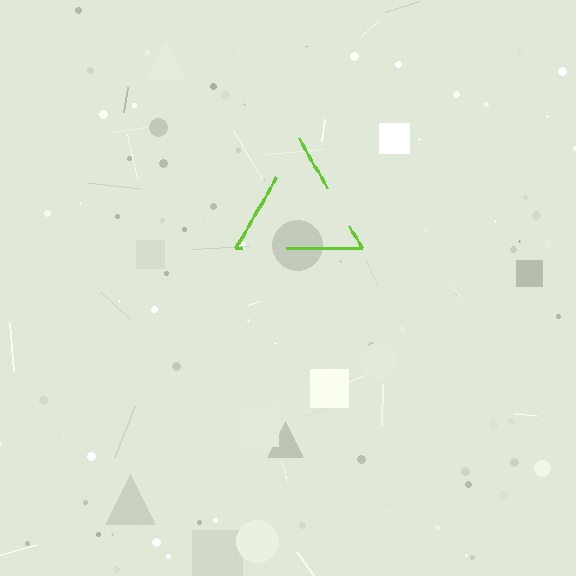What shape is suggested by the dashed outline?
The dashed outline suggests a triangle.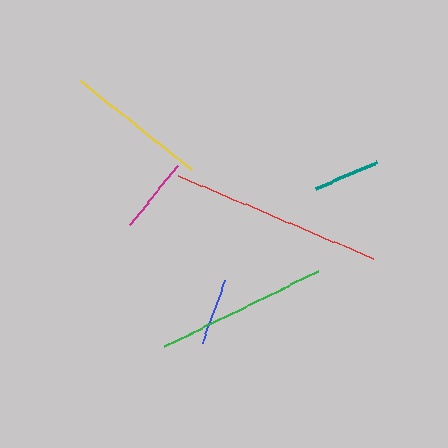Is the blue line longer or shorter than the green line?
The green line is longer than the blue line.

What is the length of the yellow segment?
The yellow segment is approximately 142 pixels long.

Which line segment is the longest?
The red line is the longest at approximately 212 pixels.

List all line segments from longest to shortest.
From longest to shortest: red, green, yellow, magenta, blue, teal.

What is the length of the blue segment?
The blue segment is approximately 66 pixels long.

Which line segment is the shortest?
The teal line is the shortest at approximately 66 pixels.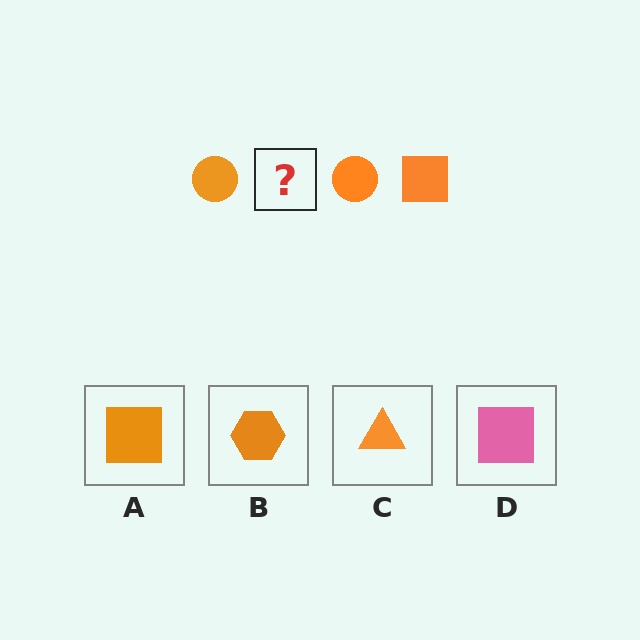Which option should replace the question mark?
Option A.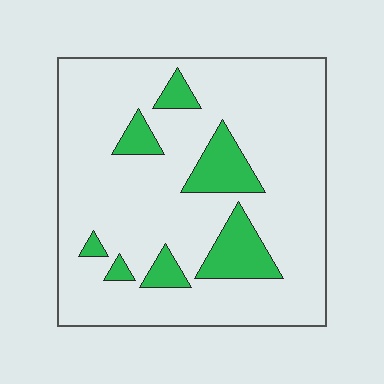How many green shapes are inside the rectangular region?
7.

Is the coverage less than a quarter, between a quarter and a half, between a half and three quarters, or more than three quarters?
Less than a quarter.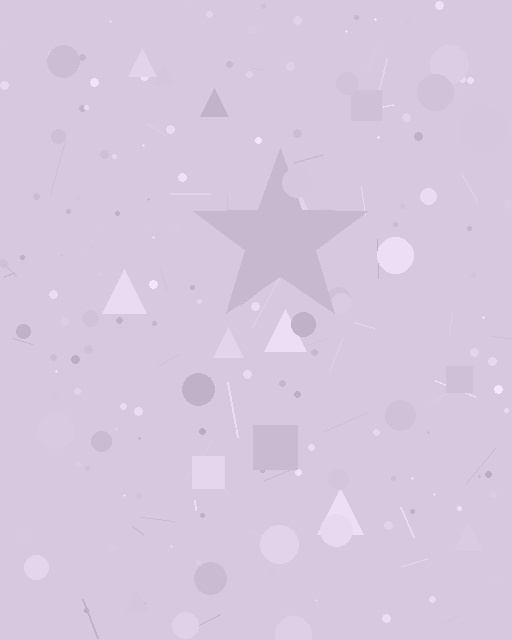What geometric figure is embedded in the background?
A star is embedded in the background.